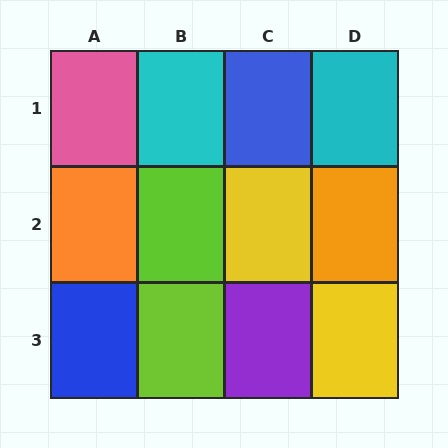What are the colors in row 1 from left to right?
Pink, cyan, blue, cyan.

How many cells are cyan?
2 cells are cyan.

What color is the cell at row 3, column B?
Lime.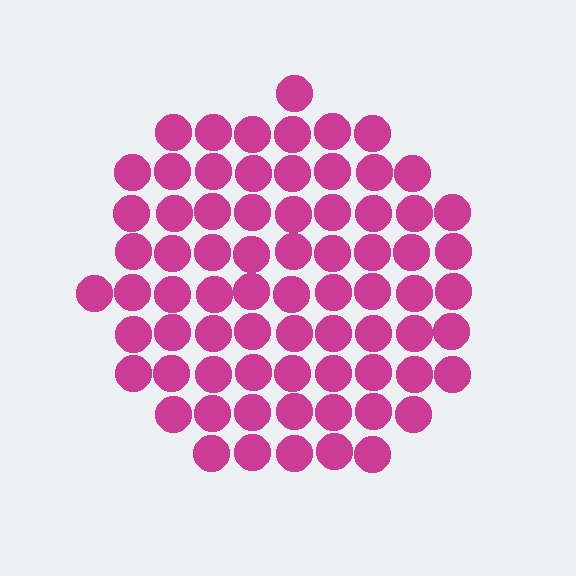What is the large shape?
The large shape is a circle.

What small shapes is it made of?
It is made of small circles.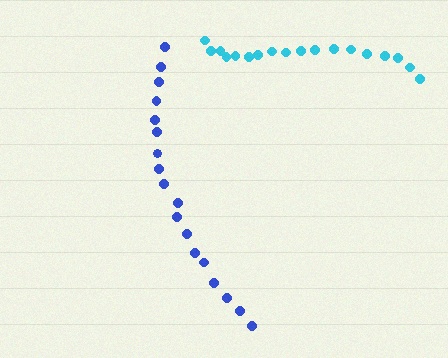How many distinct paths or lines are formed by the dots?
There are 2 distinct paths.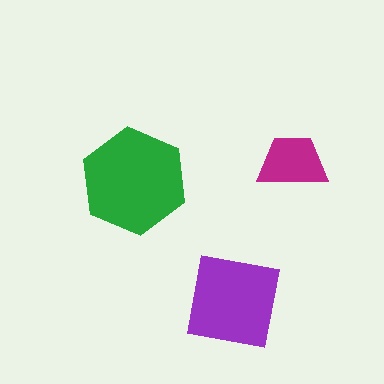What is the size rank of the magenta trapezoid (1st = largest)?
3rd.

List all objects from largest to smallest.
The green hexagon, the purple square, the magenta trapezoid.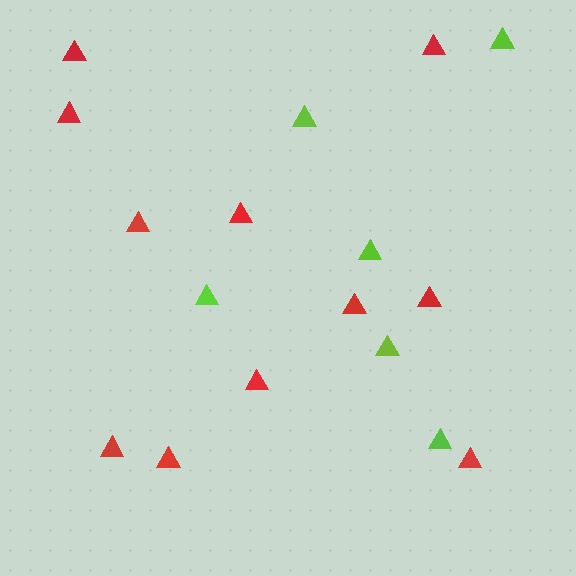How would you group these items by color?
There are 2 groups: one group of red triangles (11) and one group of lime triangles (6).